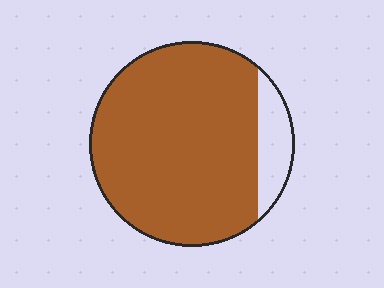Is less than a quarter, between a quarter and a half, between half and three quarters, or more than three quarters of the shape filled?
More than three quarters.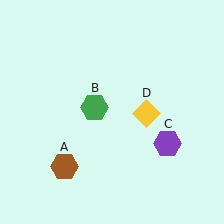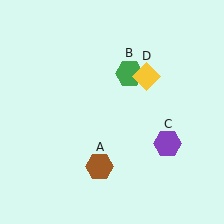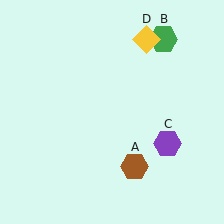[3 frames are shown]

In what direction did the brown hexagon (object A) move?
The brown hexagon (object A) moved right.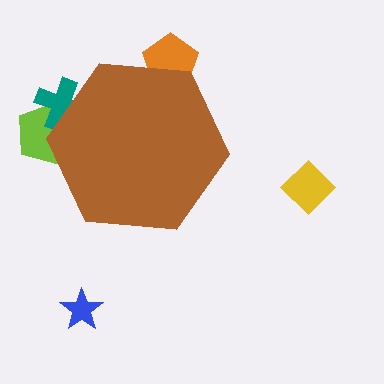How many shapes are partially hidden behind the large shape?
3 shapes are partially hidden.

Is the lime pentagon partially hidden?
Yes, the lime pentagon is partially hidden behind the brown hexagon.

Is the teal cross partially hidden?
Yes, the teal cross is partially hidden behind the brown hexagon.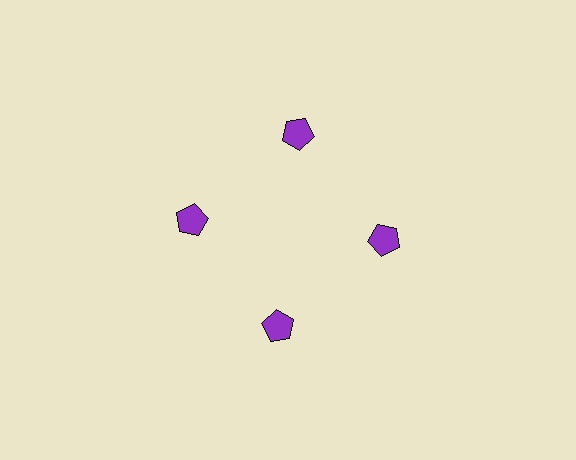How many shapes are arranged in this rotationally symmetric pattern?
There are 4 shapes, arranged in 4 groups of 1.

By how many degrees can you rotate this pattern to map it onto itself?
The pattern maps onto itself every 90 degrees of rotation.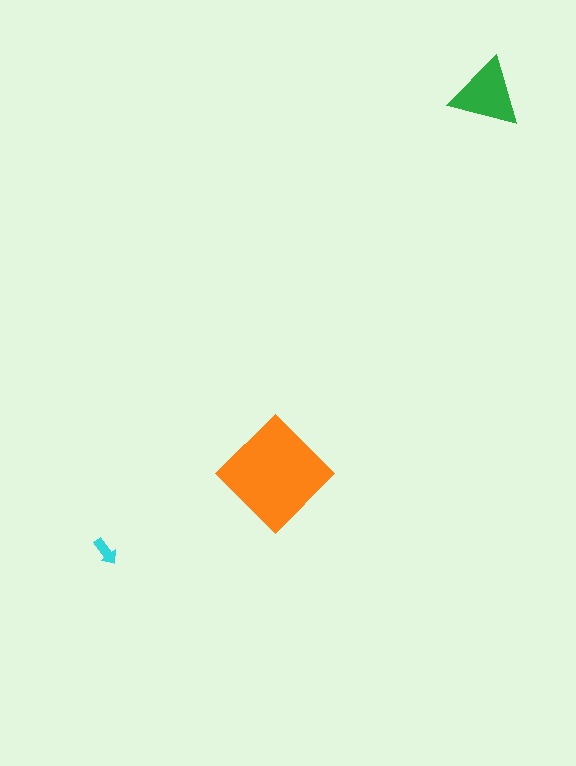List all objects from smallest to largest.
The cyan arrow, the green triangle, the orange diamond.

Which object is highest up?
The green triangle is topmost.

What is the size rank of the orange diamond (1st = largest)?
1st.